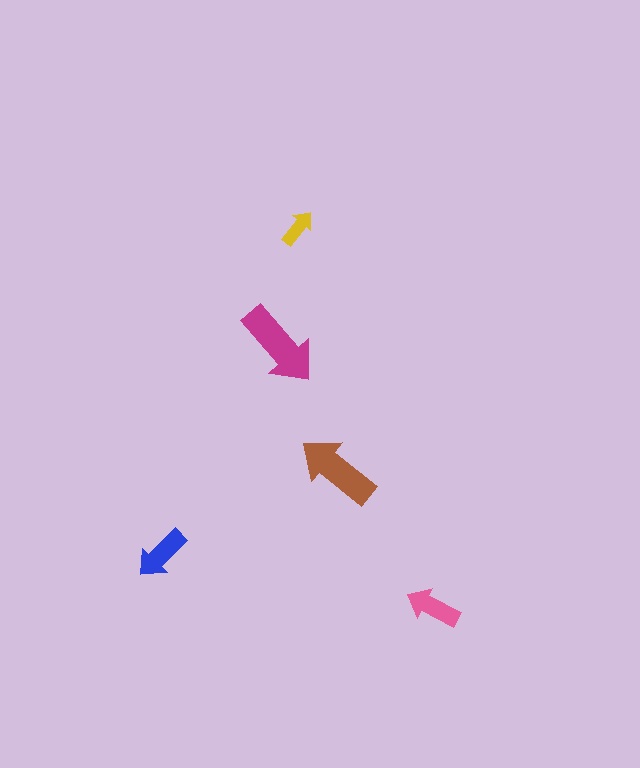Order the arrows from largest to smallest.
the magenta one, the brown one, the blue one, the pink one, the yellow one.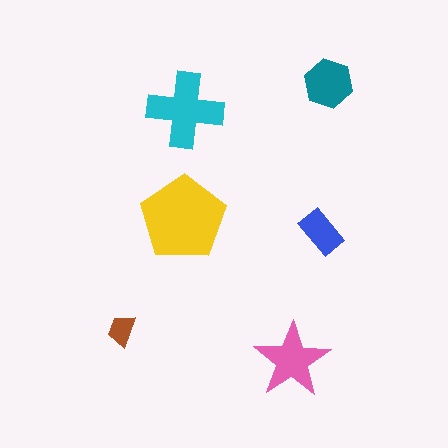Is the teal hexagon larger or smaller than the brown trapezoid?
Larger.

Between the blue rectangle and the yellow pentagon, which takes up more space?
The yellow pentagon.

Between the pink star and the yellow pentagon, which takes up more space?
The yellow pentagon.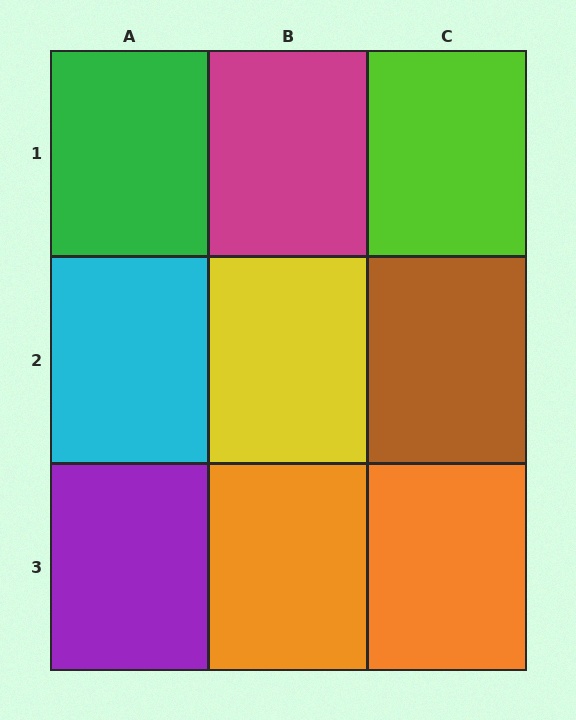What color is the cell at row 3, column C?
Orange.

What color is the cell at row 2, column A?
Cyan.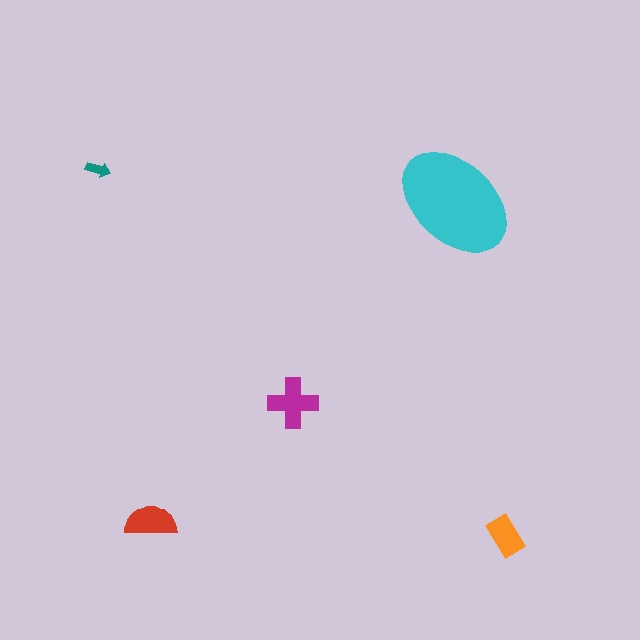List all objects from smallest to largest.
The teal arrow, the orange rectangle, the red semicircle, the magenta cross, the cyan ellipse.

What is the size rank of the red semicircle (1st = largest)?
3rd.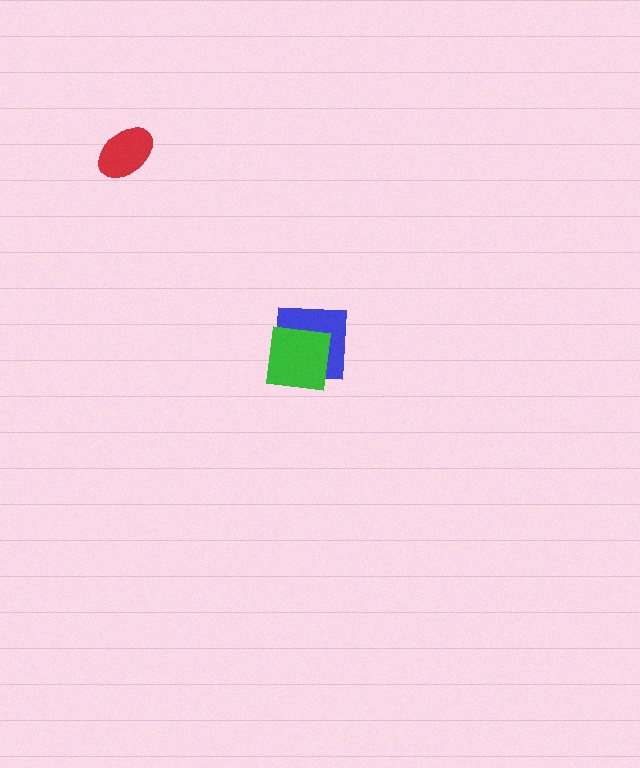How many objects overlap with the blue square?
1 object overlaps with the blue square.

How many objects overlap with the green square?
1 object overlaps with the green square.